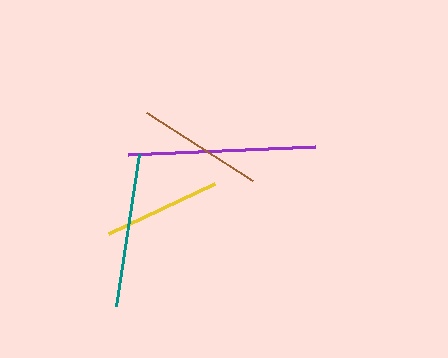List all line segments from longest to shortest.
From longest to shortest: purple, teal, brown, yellow.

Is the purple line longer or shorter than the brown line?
The purple line is longer than the brown line.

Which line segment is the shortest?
The yellow line is the shortest at approximately 118 pixels.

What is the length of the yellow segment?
The yellow segment is approximately 118 pixels long.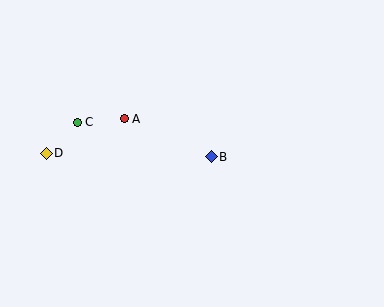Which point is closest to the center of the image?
Point B at (211, 157) is closest to the center.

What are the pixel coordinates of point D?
Point D is at (46, 153).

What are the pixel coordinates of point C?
Point C is at (77, 122).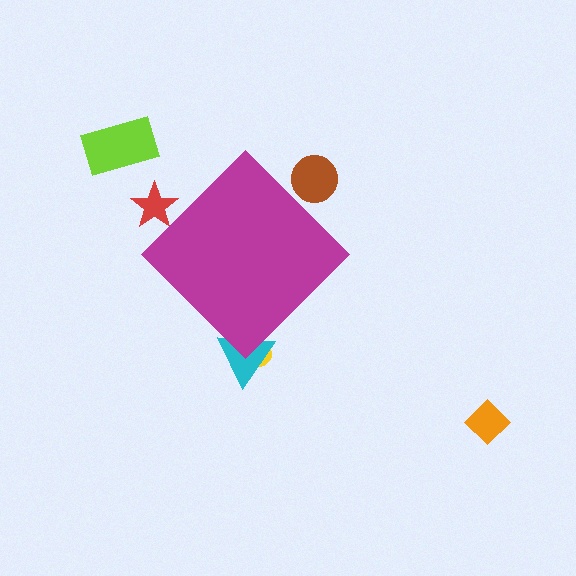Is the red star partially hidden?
Yes, the red star is partially hidden behind the magenta diamond.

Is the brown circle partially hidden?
Yes, the brown circle is partially hidden behind the magenta diamond.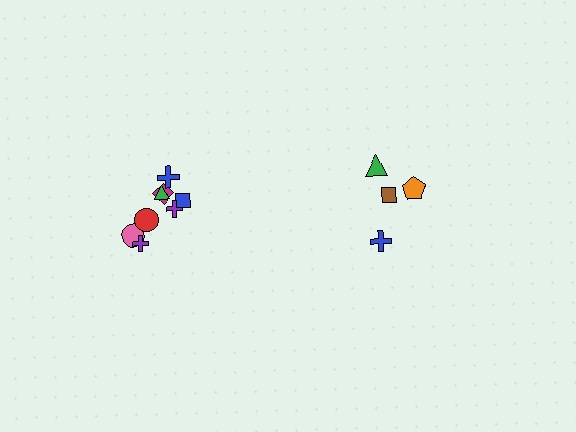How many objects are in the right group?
There are 5 objects.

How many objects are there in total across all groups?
There are 13 objects.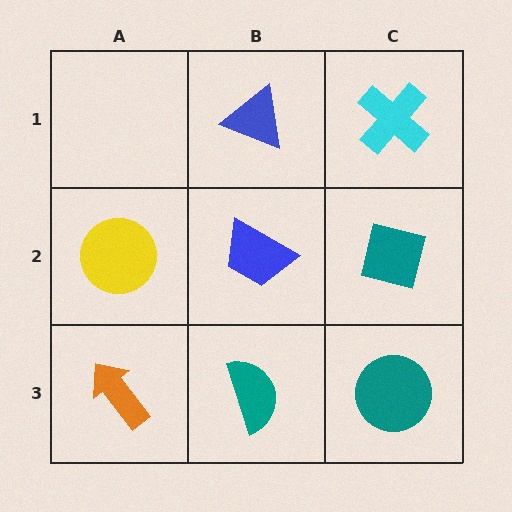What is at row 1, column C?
A cyan cross.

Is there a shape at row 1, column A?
No, that cell is empty.